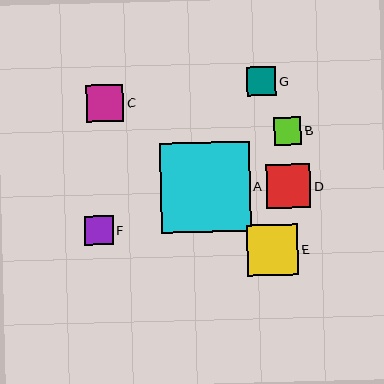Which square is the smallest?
Square B is the smallest with a size of approximately 27 pixels.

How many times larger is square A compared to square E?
Square A is approximately 1.8 times the size of square E.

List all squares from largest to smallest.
From largest to smallest: A, E, D, C, F, G, B.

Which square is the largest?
Square A is the largest with a size of approximately 90 pixels.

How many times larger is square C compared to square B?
Square C is approximately 1.4 times the size of square B.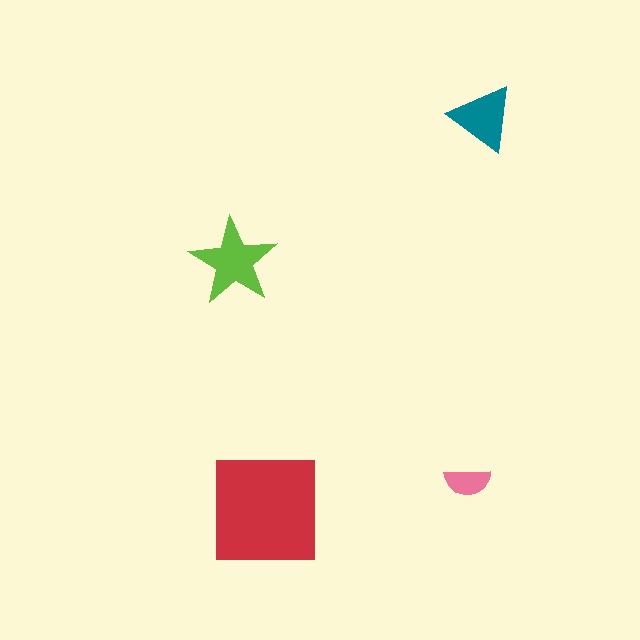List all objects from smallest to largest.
The pink semicircle, the teal triangle, the lime star, the red square.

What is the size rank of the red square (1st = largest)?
1st.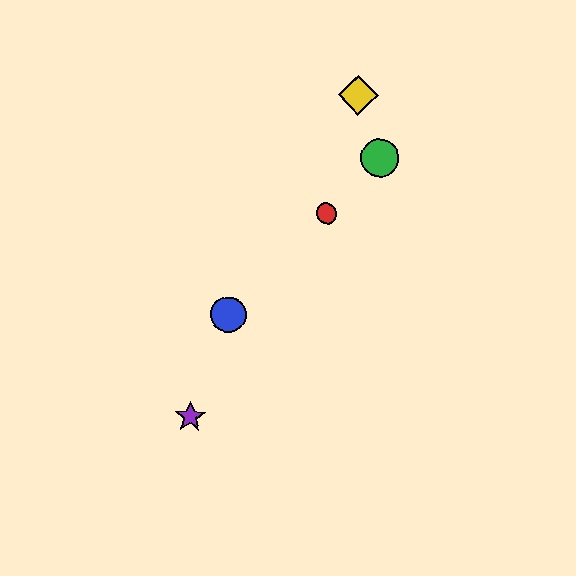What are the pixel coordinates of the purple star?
The purple star is at (190, 417).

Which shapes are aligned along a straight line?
The red circle, the blue circle, the green circle are aligned along a straight line.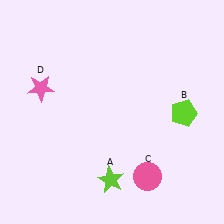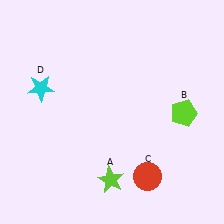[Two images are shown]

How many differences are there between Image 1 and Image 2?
There are 2 differences between the two images.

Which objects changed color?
C changed from pink to red. D changed from pink to cyan.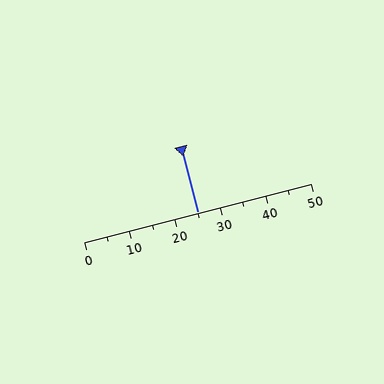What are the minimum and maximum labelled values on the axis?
The axis runs from 0 to 50.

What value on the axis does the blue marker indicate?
The marker indicates approximately 25.